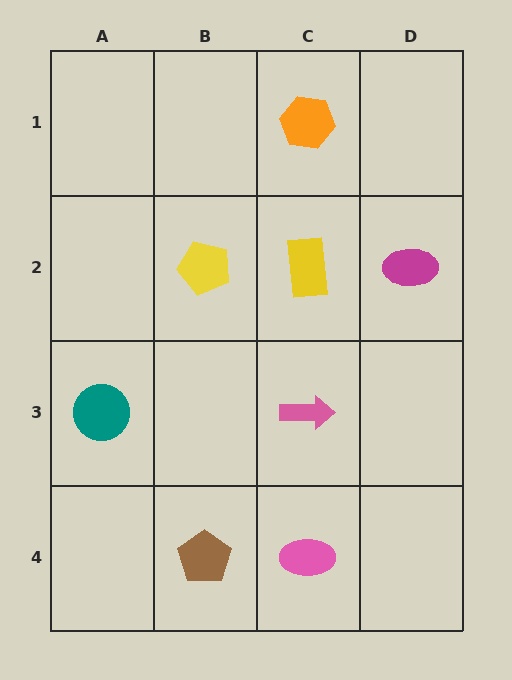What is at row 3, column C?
A pink arrow.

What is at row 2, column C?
A yellow rectangle.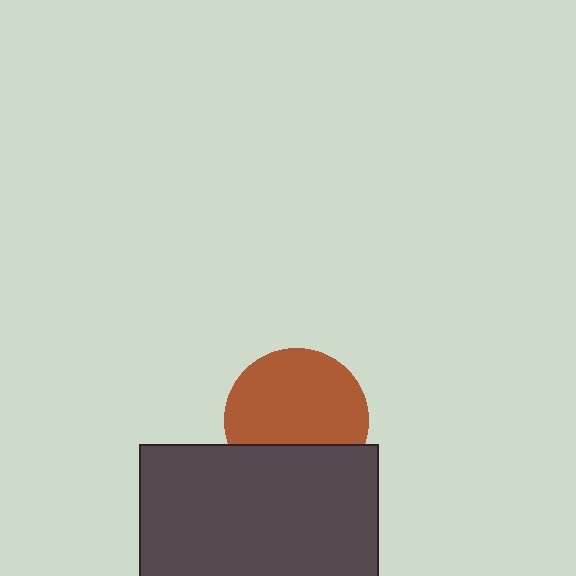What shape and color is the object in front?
The object in front is a dark gray rectangle.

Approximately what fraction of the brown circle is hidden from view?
Roughly 30% of the brown circle is hidden behind the dark gray rectangle.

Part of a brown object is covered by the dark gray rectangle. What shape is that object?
It is a circle.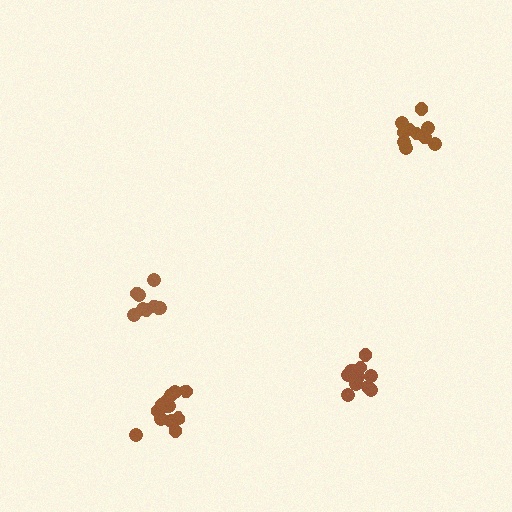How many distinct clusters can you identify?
There are 4 distinct clusters.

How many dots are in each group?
Group 1: 11 dots, Group 2: 13 dots, Group 3: 10 dots, Group 4: 9 dots (43 total).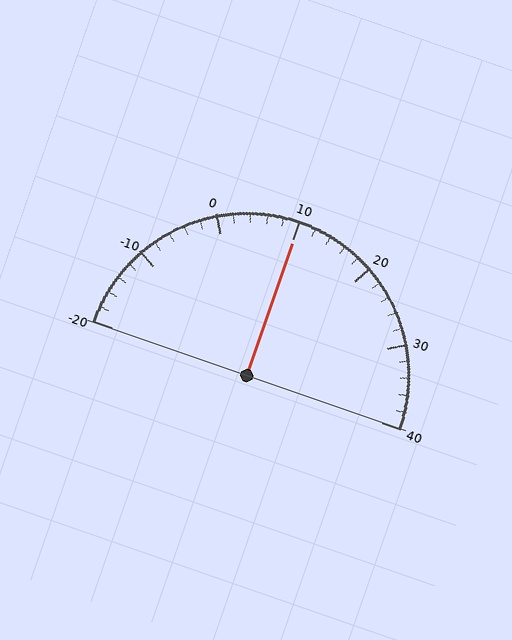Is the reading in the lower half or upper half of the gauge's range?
The reading is in the upper half of the range (-20 to 40).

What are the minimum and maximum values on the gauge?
The gauge ranges from -20 to 40.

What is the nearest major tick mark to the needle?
The nearest major tick mark is 10.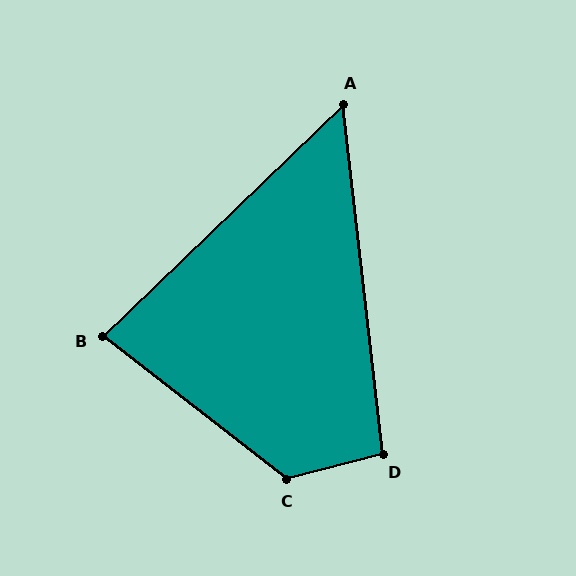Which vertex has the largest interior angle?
C, at approximately 127 degrees.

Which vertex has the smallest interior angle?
A, at approximately 53 degrees.